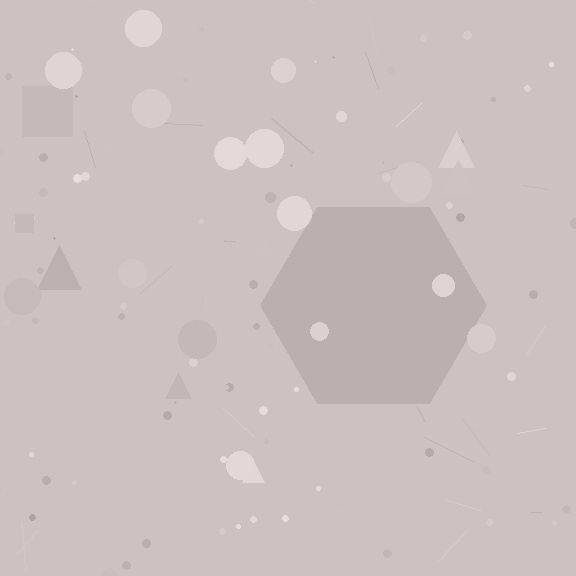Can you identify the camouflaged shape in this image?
The camouflaged shape is a hexagon.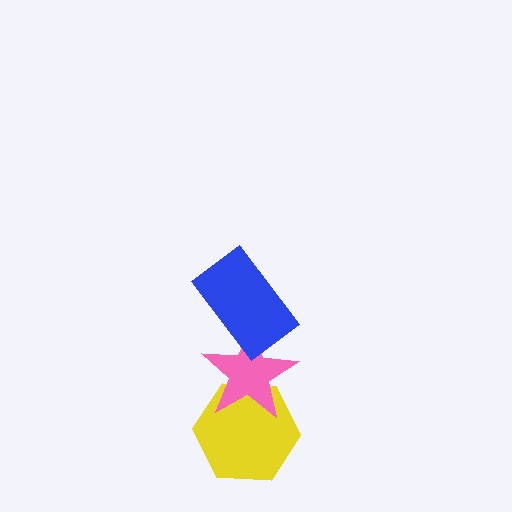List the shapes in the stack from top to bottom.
From top to bottom: the blue rectangle, the pink star, the yellow hexagon.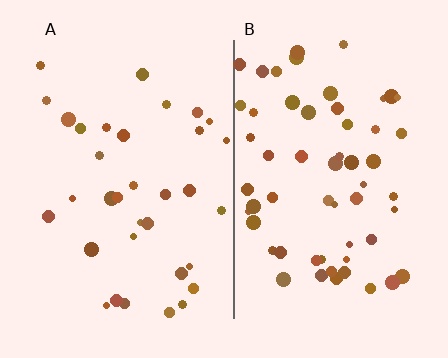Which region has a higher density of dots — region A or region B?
B (the right).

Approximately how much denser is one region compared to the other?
Approximately 1.7× — region B over region A.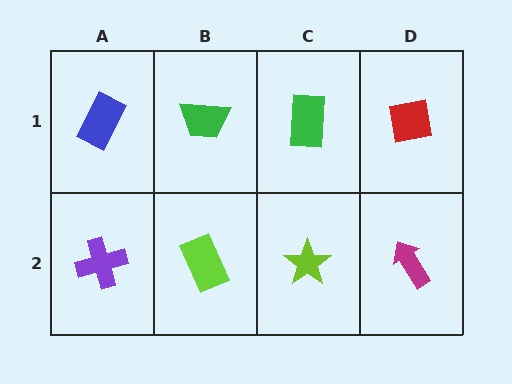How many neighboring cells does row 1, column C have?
3.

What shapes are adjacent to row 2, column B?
A green trapezoid (row 1, column B), a purple cross (row 2, column A), a lime star (row 2, column C).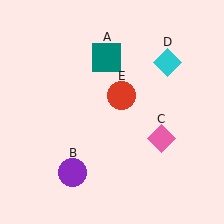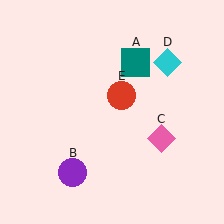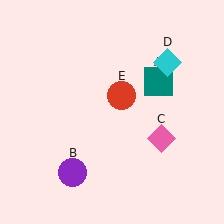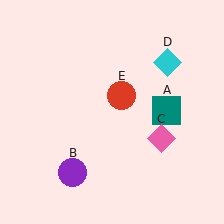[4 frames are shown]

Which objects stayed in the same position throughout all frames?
Purple circle (object B) and pink diamond (object C) and cyan diamond (object D) and red circle (object E) remained stationary.